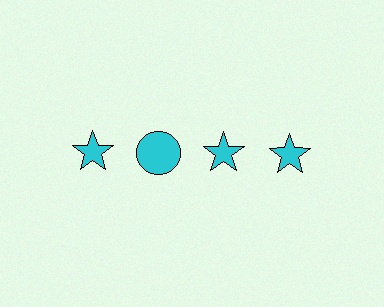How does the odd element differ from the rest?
It has a different shape: circle instead of star.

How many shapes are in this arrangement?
There are 4 shapes arranged in a grid pattern.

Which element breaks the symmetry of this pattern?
The cyan circle in the top row, second from left column breaks the symmetry. All other shapes are cyan stars.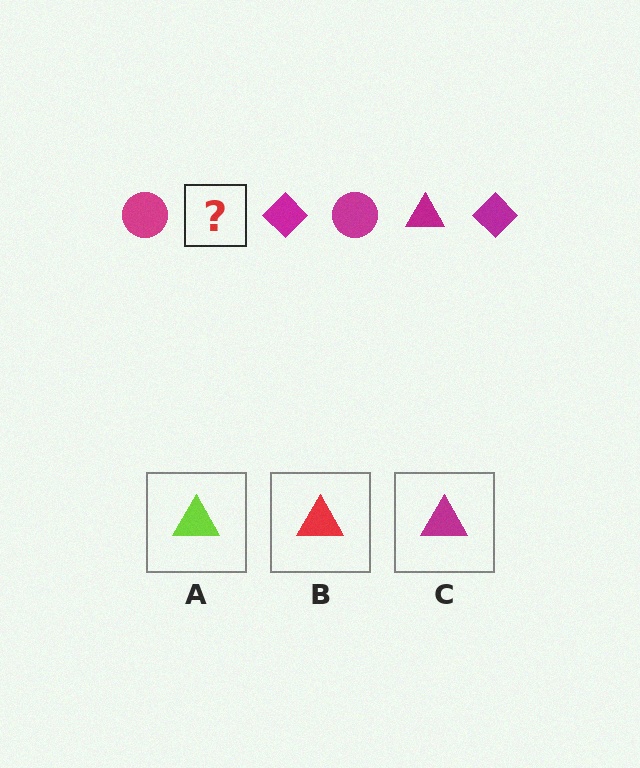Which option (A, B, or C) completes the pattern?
C.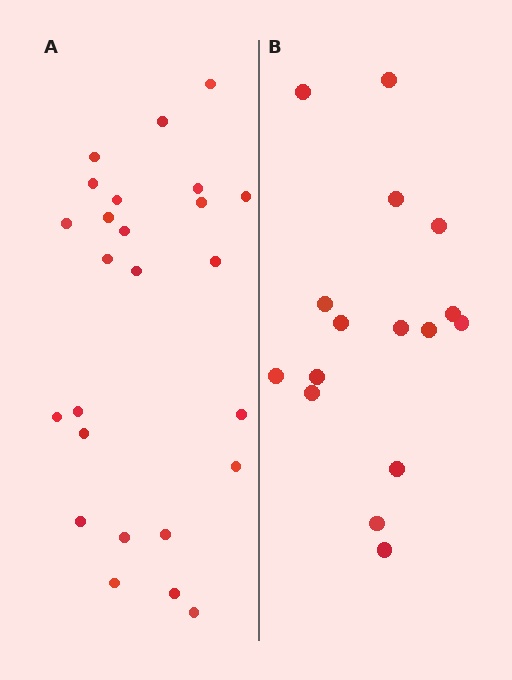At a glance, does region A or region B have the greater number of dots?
Region A (the left region) has more dots.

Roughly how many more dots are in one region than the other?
Region A has roughly 8 or so more dots than region B.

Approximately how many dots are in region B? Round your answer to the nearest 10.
About 20 dots. (The exact count is 16, which rounds to 20.)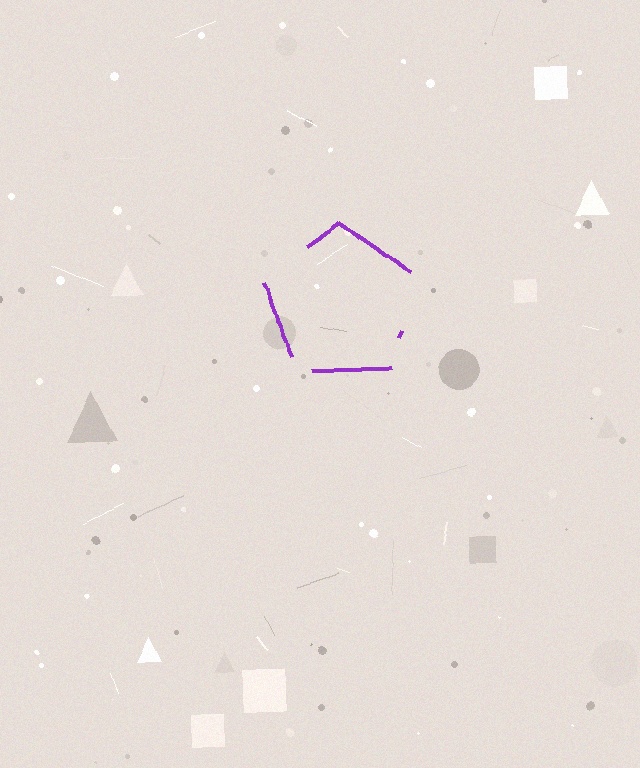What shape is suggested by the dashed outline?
The dashed outline suggests a pentagon.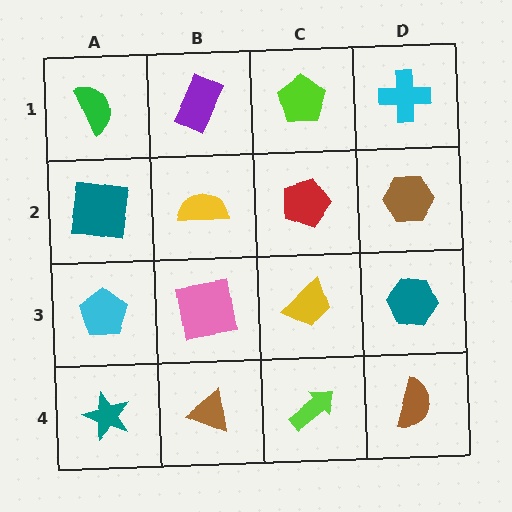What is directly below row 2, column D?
A teal hexagon.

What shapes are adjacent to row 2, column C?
A lime pentagon (row 1, column C), a yellow trapezoid (row 3, column C), a yellow semicircle (row 2, column B), a brown hexagon (row 2, column D).